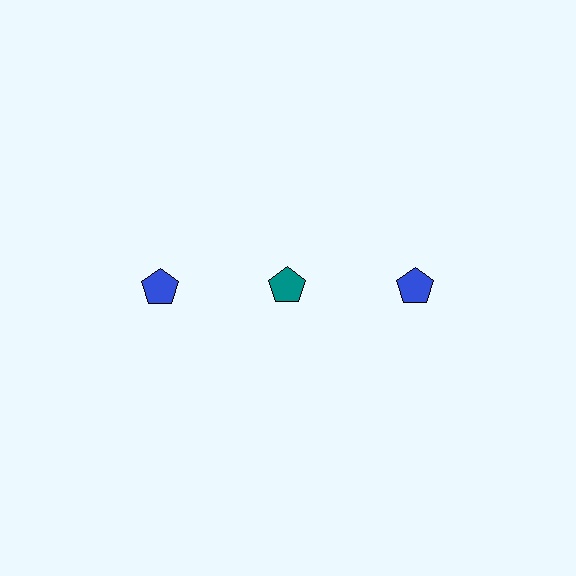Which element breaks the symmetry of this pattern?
The teal pentagon in the top row, second from left column breaks the symmetry. All other shapes are blue pentagons.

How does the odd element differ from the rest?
It has a different color: teal instead of blue.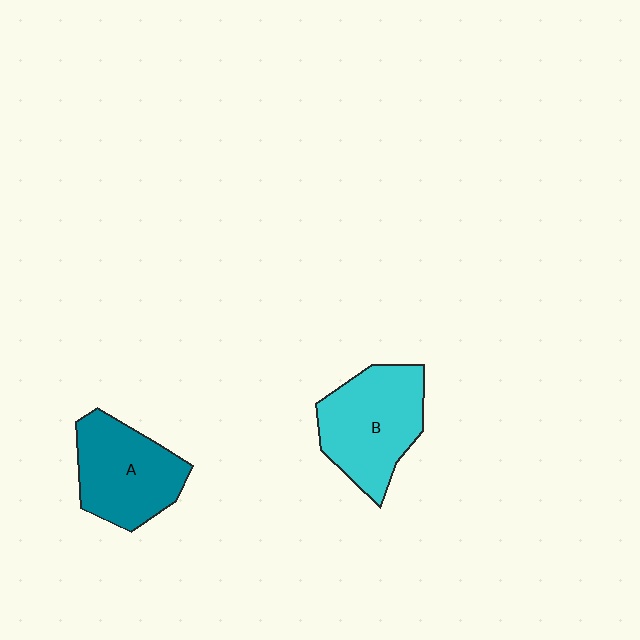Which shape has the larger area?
Shape B (cyan).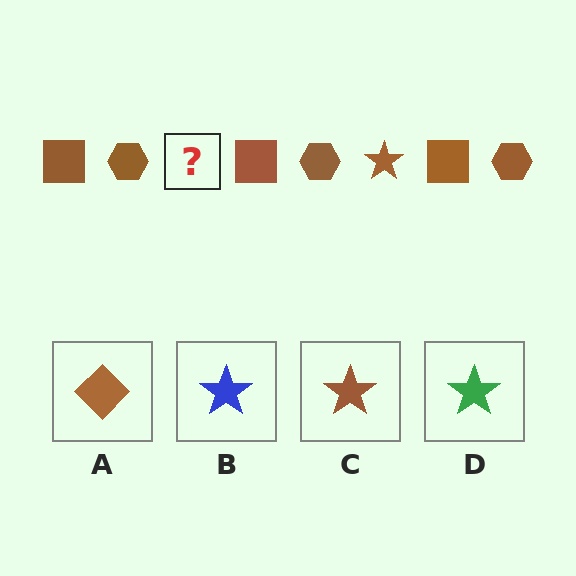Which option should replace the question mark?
Option C.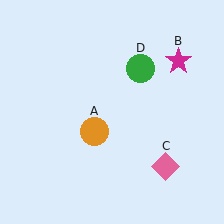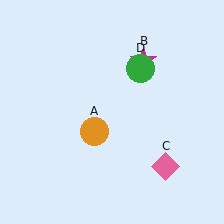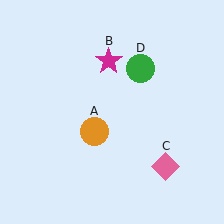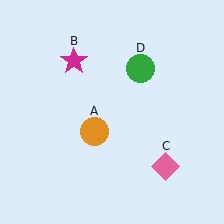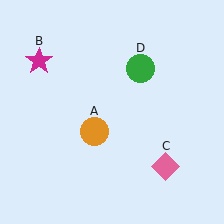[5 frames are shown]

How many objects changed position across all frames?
1 object changed position: magenta star (object B).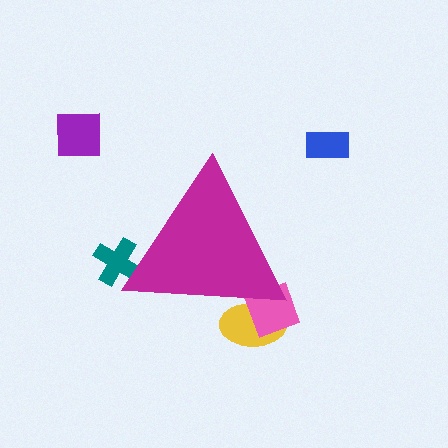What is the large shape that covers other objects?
A magenta triangle.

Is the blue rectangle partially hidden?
No, the blue rectangle is fully visible.